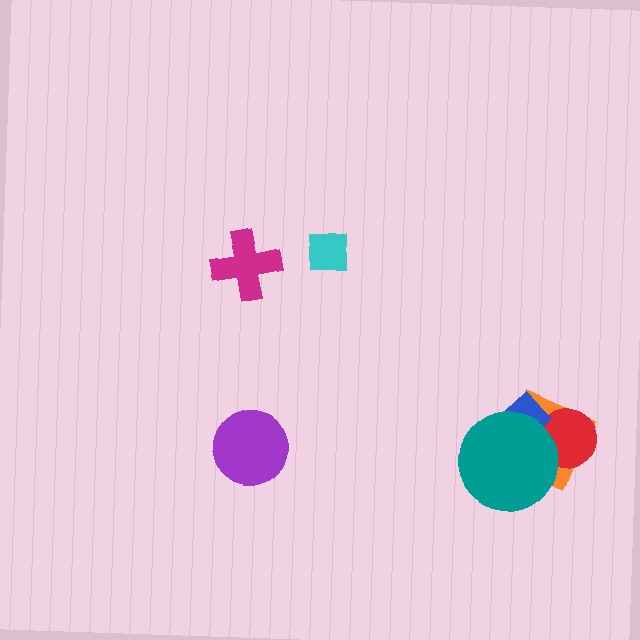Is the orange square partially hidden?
Yes, it is partially covered by another shape.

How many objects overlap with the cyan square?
0 objects overlap with the cyan square.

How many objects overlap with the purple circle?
0 objects overlap with the purple circle.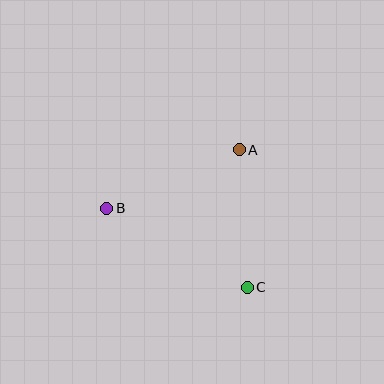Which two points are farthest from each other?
Points B and C are farthest from each other.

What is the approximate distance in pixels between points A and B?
The distance between A and B is approximately 145 pixels.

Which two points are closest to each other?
Points A and C are closest to each other.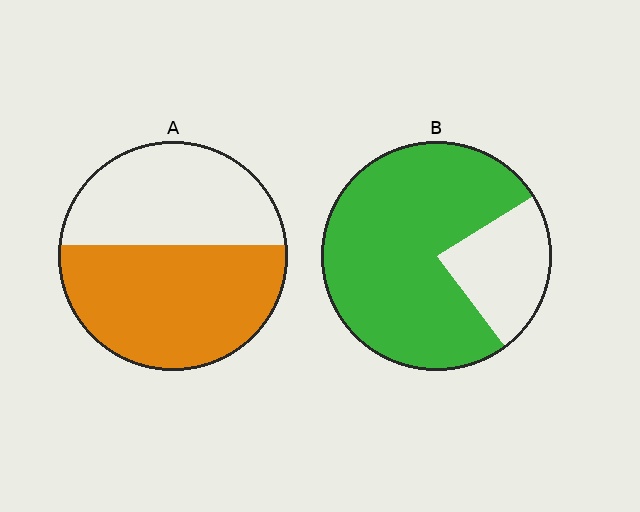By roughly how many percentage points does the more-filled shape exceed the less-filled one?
By roughly 20 percentage points (B over A).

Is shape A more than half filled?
Yes.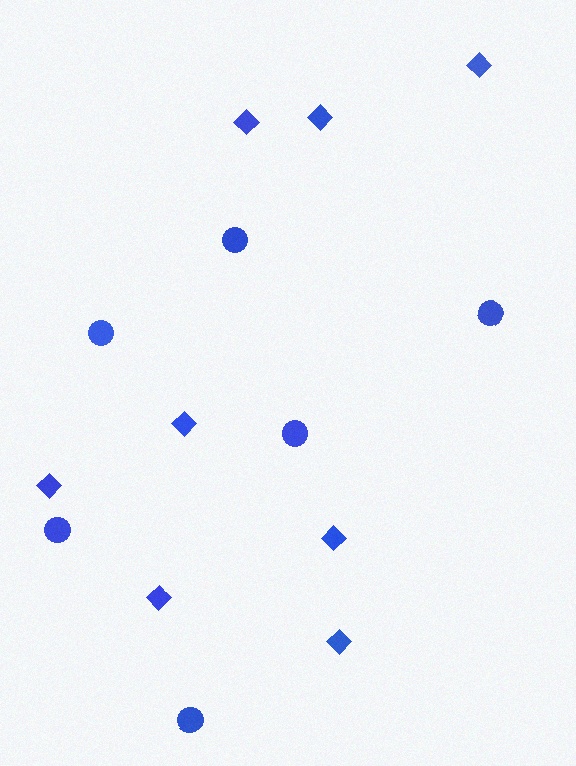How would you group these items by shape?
There are 2 groups: one group of circles (6) and one group of diamonds (8).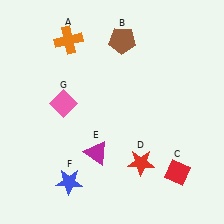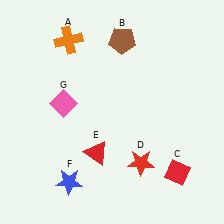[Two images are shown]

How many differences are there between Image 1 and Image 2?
There is 1 difference between the two images.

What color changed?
The triangle (E) changed from magenta in Image 1 to red in Image 2.